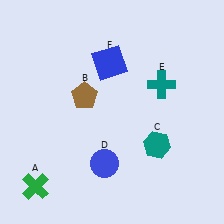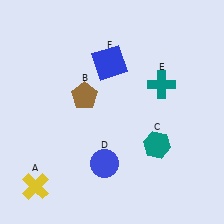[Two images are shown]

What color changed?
The cross (A) changed from green in Image 1 to yellow in Image 2.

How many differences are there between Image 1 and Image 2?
There is 1 difference between the two images.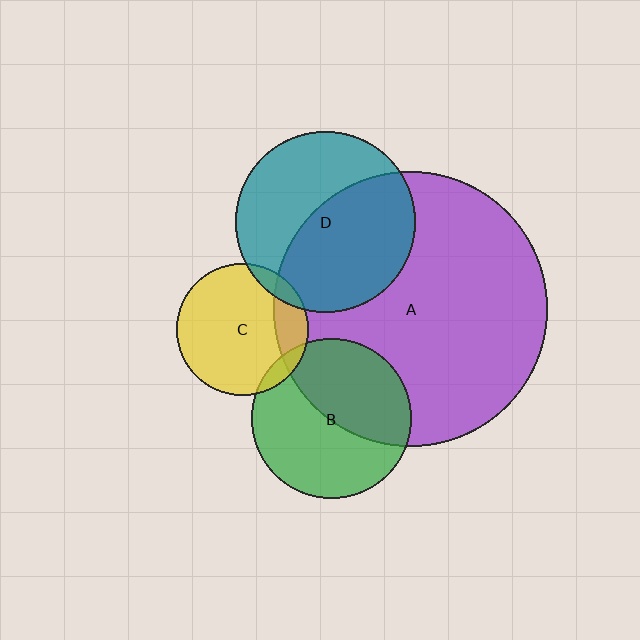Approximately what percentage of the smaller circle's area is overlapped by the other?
Approximately 55%.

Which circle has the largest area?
Circle A (purple).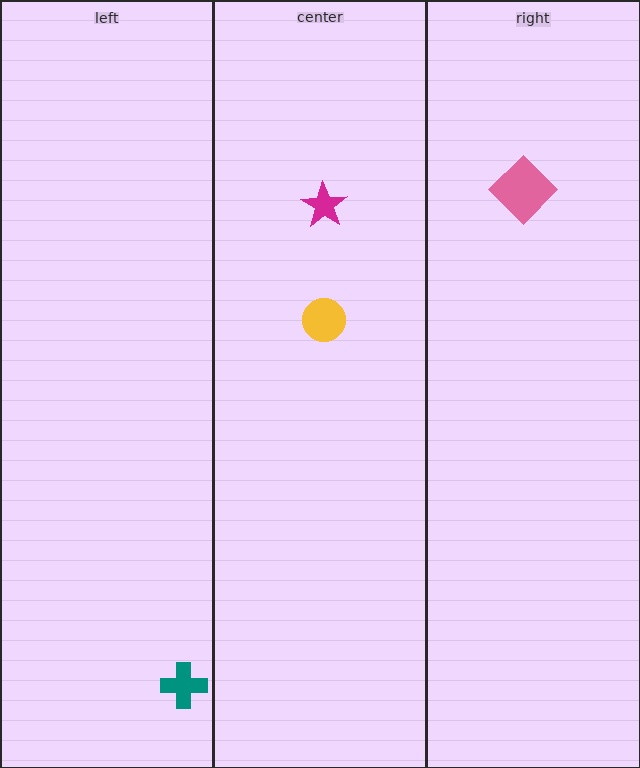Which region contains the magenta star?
The center region.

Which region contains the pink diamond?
The right region.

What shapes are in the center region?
The yellow circle, the magenta star.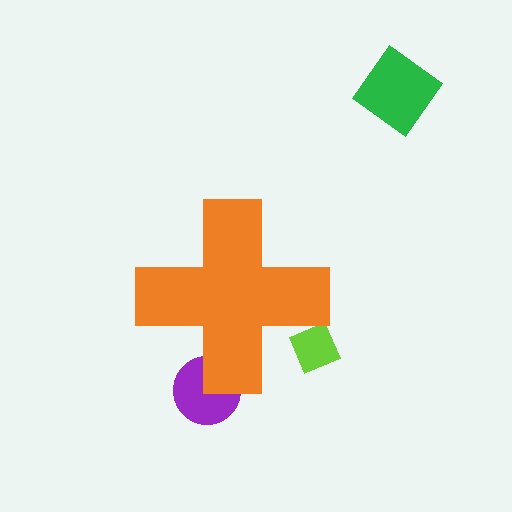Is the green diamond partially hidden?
No, the green diamond is fully visible.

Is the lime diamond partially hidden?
Yes, the lime diamond is partially hidden behind the orange cross.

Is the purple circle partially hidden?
Yes, the purple circle is partially hidden behind the orange cross.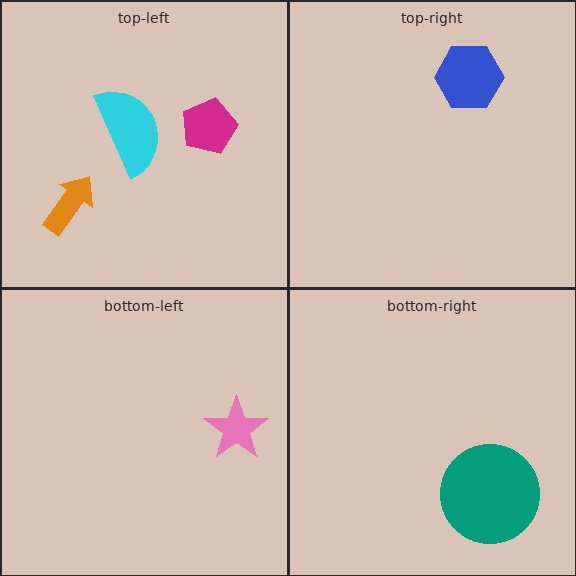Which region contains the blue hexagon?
The top-right region.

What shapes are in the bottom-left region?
The pink star.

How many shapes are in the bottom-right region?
1.